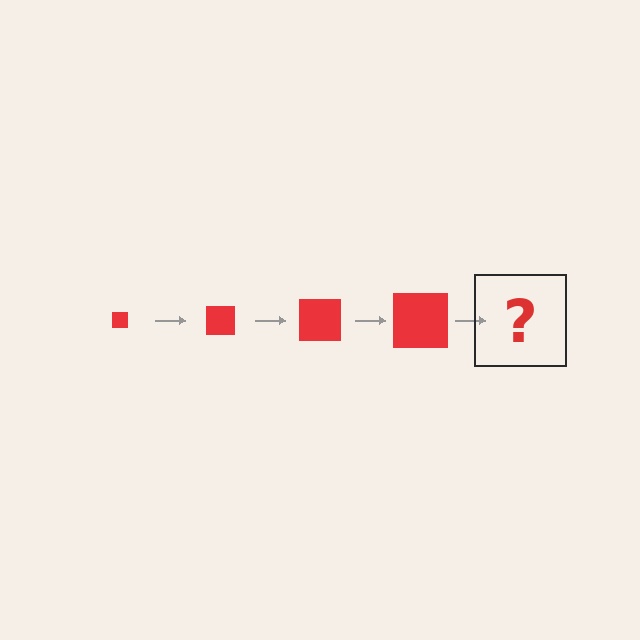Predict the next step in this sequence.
The next step is a red square, larger than the previous one.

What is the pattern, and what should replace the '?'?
The pattern is that the square gets progressively larger each step. The '?' should be a red square, larger than the previous one.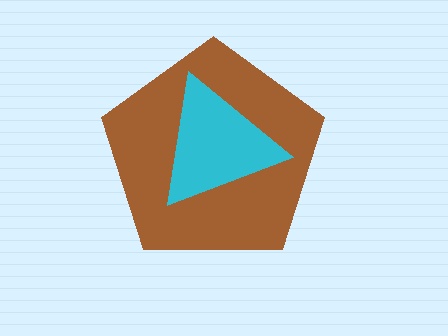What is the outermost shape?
The brown pentagon.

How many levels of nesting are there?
2.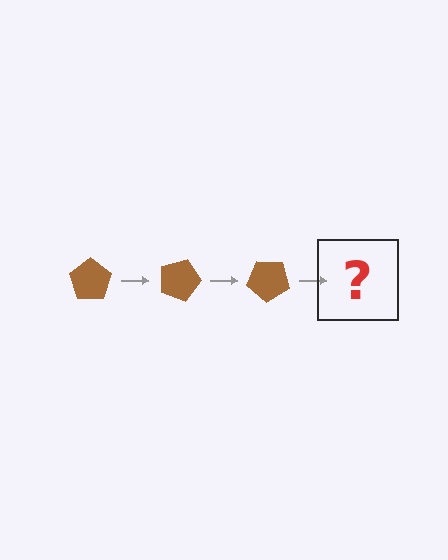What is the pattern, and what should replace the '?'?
The pattern is that the pentagon rotates 20 degrees each step. The '?' should be a brown pentagon rotated 60 degrees.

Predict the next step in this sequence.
The next step is a brown pentagon rotated 60 degrees.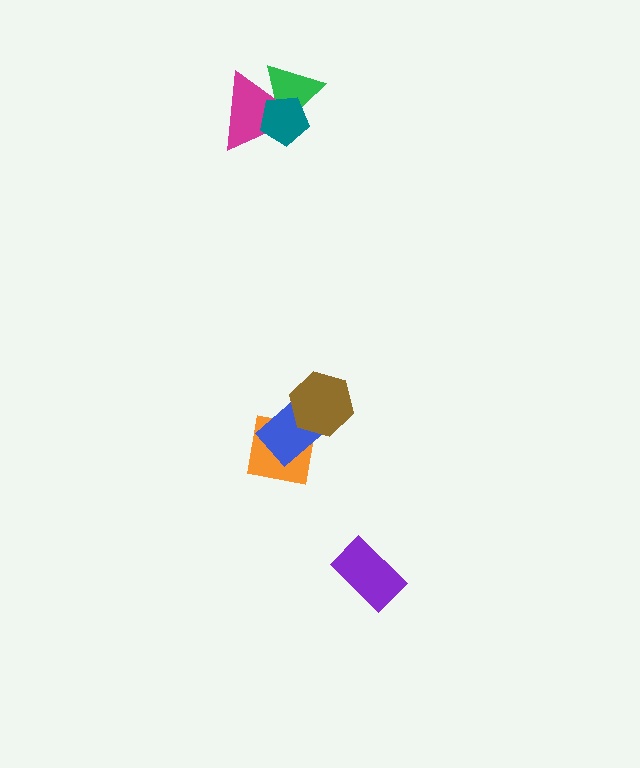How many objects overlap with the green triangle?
2 objects overlap with the green triangle.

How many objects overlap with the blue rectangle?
2 objects overlap with the blue rectangle.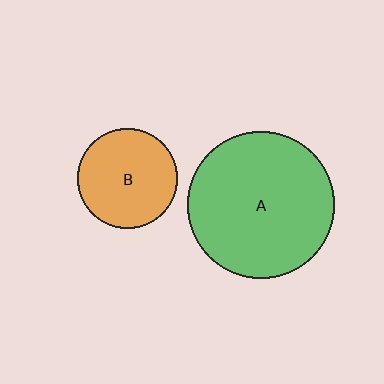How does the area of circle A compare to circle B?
Approximately 2.2 times.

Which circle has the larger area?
Circle A (green).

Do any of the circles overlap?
No, none of the circles overlap.